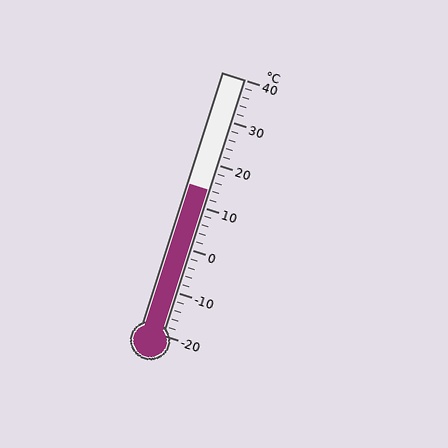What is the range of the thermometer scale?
The thermometer scale ranges from -20°C to 40°C.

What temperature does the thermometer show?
The thermometer shows approximately 14°C.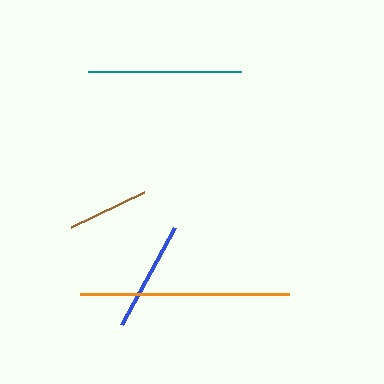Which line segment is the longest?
The orange line is the longest at approximately 209 pixels.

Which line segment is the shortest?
The brown line is the shortest at approximately 81 pixels.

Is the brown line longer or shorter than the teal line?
The teal line is longer than the brown line.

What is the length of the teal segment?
The teal segment is approximately 153 pixels long.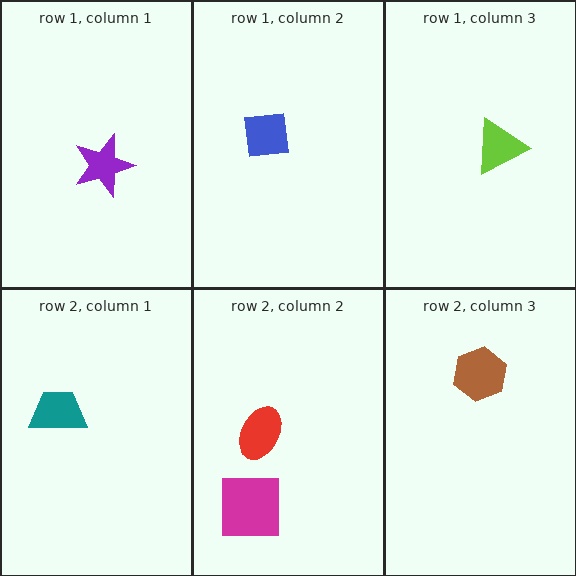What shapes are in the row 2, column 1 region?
The teal trapezoid.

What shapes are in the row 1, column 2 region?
The blue square.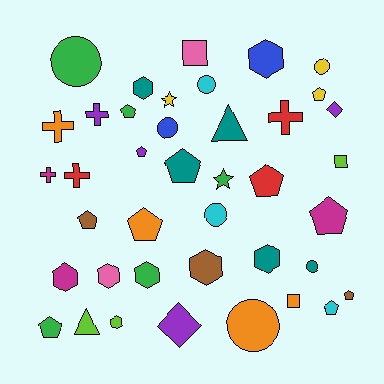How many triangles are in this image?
There are 2 triangles.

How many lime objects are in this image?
There are 3 lime objects.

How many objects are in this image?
There are 40 objects.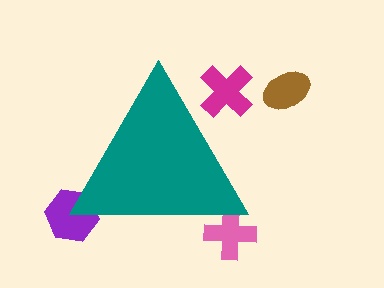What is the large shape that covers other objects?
A teal triangle.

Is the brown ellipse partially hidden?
No, the brown ellipse is fully visible.